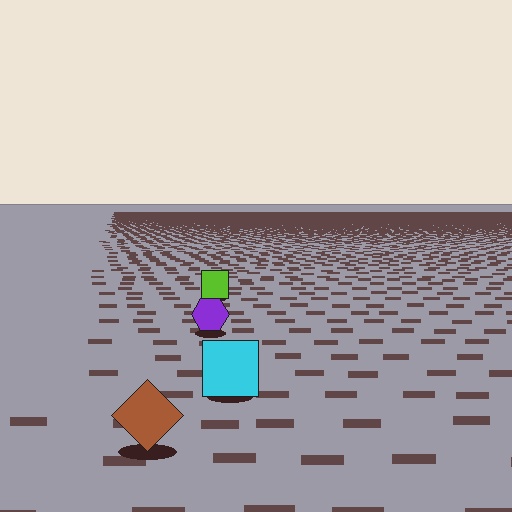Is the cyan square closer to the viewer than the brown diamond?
No. The brown diamond is closer — you can tell from the texture gradient: the ground texture is coarser near it.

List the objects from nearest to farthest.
From nearest to farthest: the brown diamond, the cyan square, the purple hexagon, the lime square.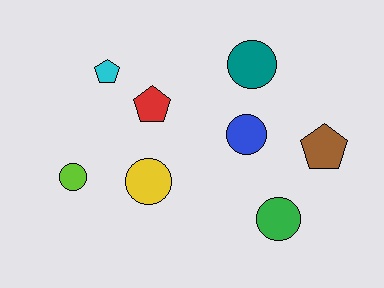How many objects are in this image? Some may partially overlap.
There are 8 objects.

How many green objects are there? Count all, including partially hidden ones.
There is 1 green object.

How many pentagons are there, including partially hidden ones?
There are 3 pentagons.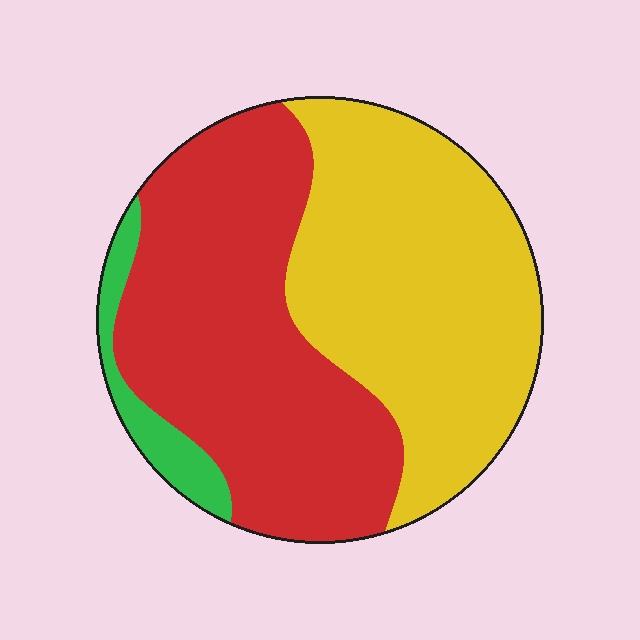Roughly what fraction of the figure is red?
Red covers about 50% of the figure.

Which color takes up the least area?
Green, at roughly 5%.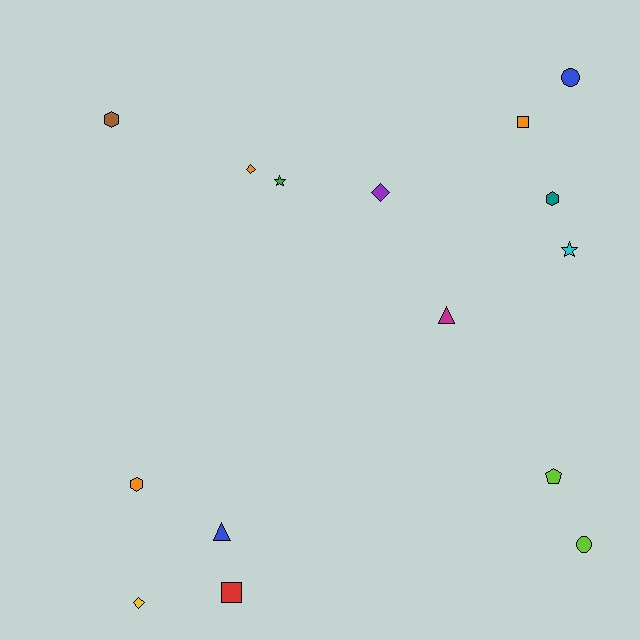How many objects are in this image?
There are 15 objects.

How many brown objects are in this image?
There is 1 brown object.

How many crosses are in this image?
There are no crosses.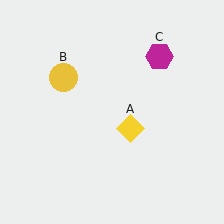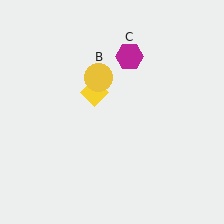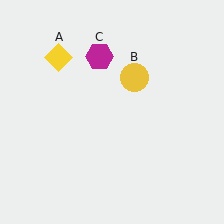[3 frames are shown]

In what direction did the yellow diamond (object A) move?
The yellow diamond (object A) moved up and to the left.